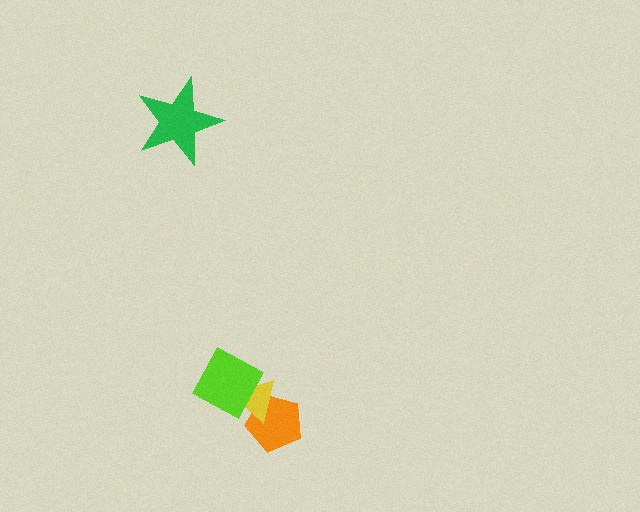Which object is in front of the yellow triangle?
The lime diamond is in front of the yellow triangle.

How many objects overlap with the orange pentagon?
1 object overlaps with the orange pentagon.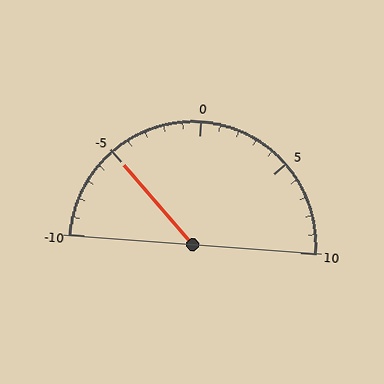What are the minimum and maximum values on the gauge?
The gauge ranges from -10 to 10.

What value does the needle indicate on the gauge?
The needle indicates approximately -5.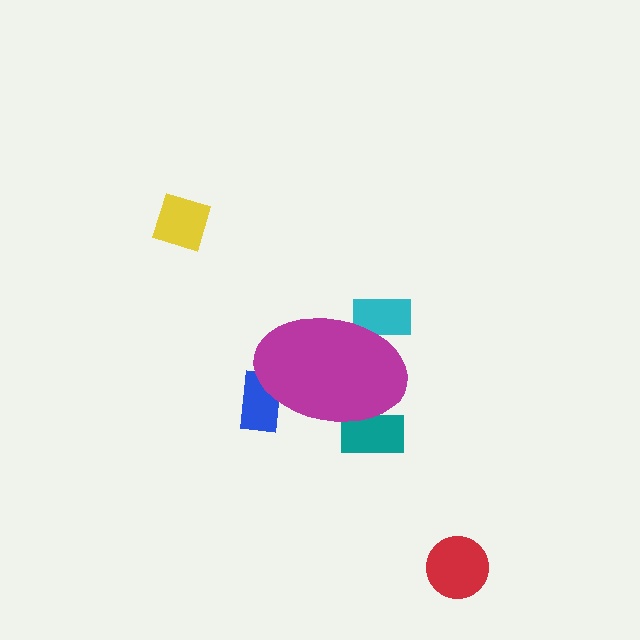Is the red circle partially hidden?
No, the red circle is fully visible.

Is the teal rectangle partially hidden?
Yes, the teal rectangle is partially hidden behind the magenta ellipse.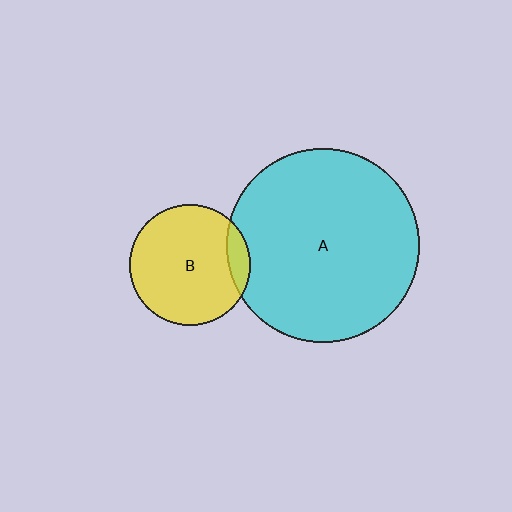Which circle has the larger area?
Circle A (cyan).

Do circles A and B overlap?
Yes.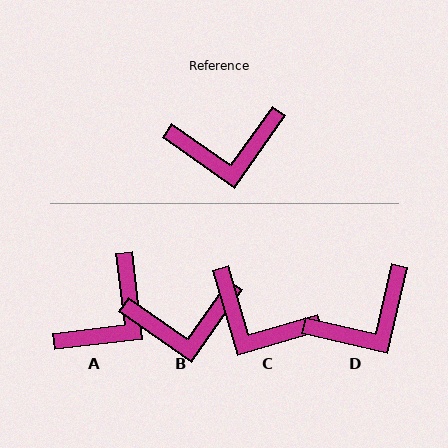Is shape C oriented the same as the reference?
No, it is off by about 39 degrees.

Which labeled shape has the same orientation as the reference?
B.